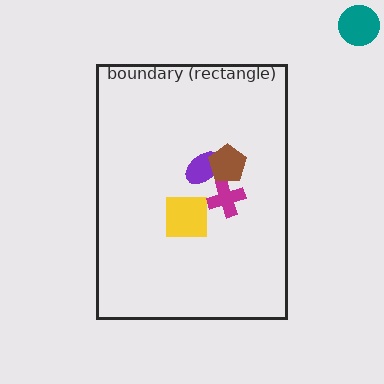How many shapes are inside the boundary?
4 inside, 1 outside.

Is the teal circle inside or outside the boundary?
Outside.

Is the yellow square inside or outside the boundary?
Inside.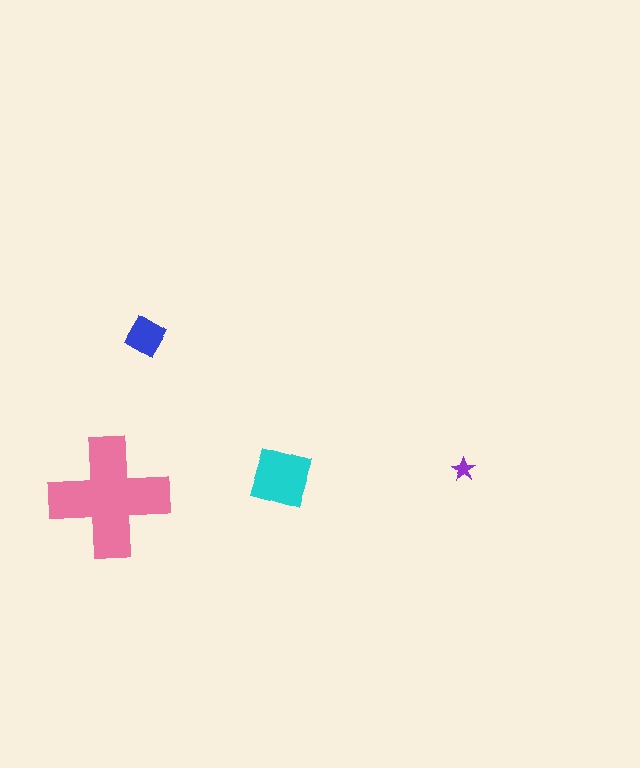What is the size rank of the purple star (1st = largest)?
4th.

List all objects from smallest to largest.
The purple star, the blue diamond, the cyan square, the pink cross.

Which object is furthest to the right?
The purple star is rightmost.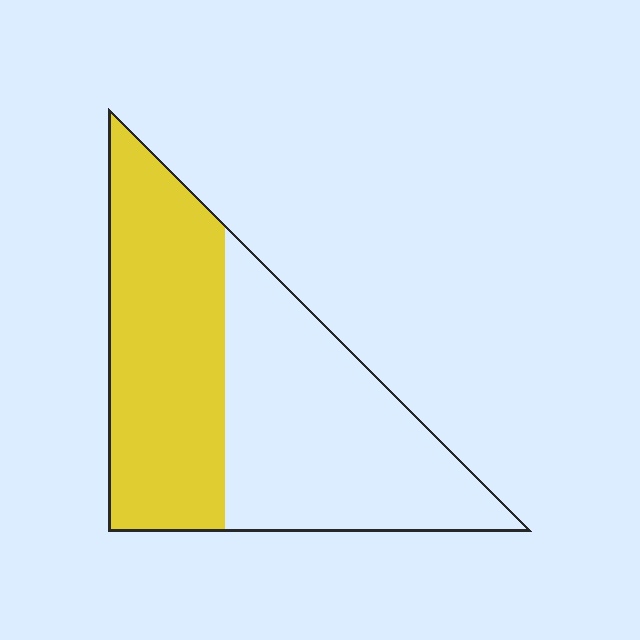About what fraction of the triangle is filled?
About one half (1/2).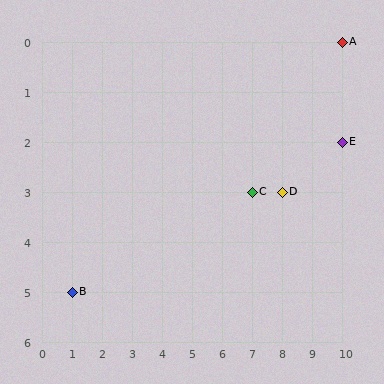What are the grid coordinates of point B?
Point B is at grid coordinates (1, 5).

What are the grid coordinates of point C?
Point C is at grid coordinates (7, 3).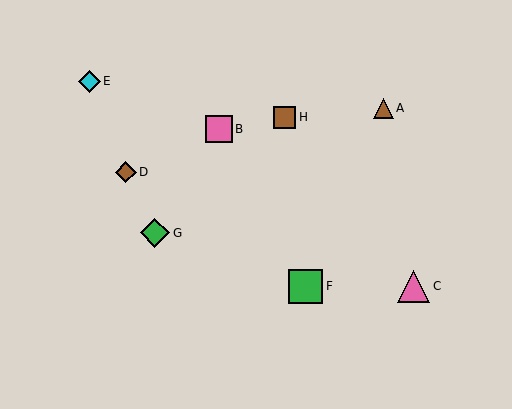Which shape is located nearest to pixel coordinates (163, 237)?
The green diamond (labeled G) at (155, 233) is nearest to that location.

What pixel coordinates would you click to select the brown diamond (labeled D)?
Click at (126, 172) to select the brown diamond D.